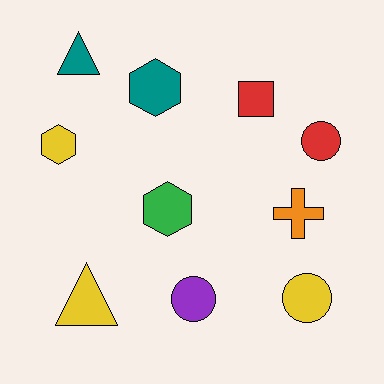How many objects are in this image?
There are 10 objects.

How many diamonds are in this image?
There are no diamonds.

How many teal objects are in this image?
There are 2 teal objects.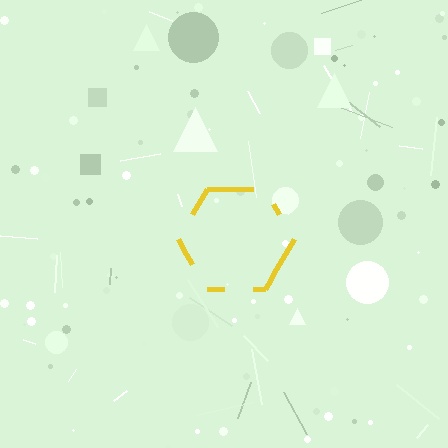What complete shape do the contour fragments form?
The contour fragments form a hexagon.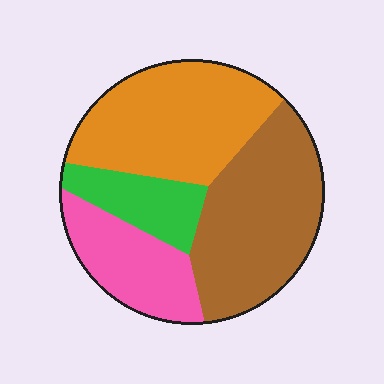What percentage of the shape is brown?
Brown covers roughly 35% of the shape.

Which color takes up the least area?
Green, at roughly 15%.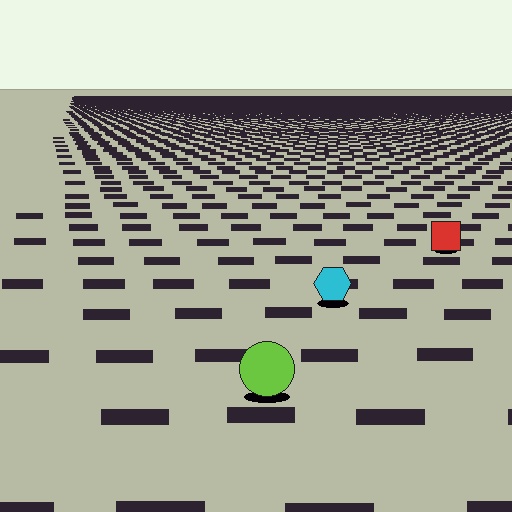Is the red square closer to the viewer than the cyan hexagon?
No. The cyan hexagon is closer — you can tell from the texture gradient: the ground texture is coarser near it.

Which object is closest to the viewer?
The lime circle is closest. The texture marks near it are larger and more spread out.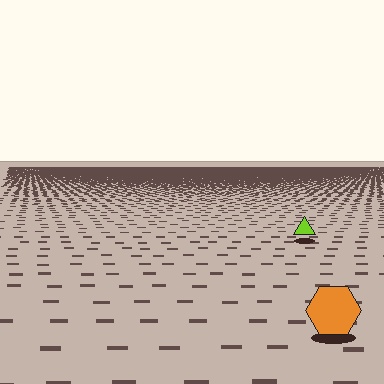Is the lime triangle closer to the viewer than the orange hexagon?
No. The orange hexagon is closer — you can tell from the texture gradient: the ground texture is coarser near it.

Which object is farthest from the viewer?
The lime triangle is farthest from the viewer. It appears smaller and the ground texture around it is denser.